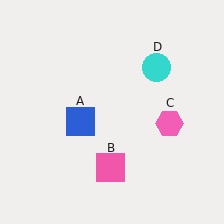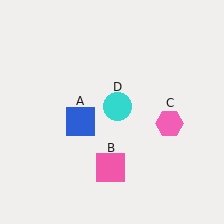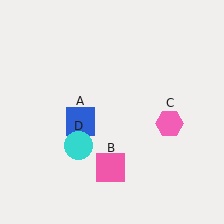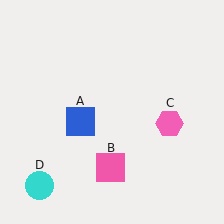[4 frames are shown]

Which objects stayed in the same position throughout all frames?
Blue square (object A) and pink square (object B) and pink hexagon (object C) remained stationary.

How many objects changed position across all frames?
1 object changed position: cyan circle (object D).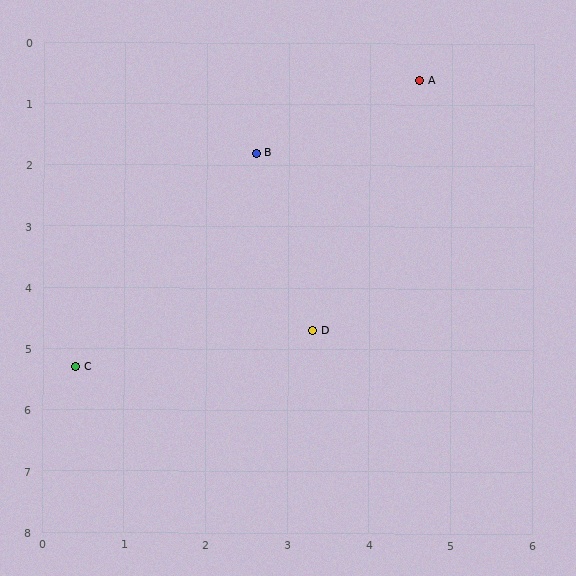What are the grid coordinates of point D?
Point D is at approximately (3.3, 4.7).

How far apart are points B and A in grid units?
Points B and A are about 2.3 grid units apart.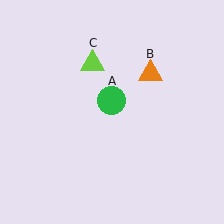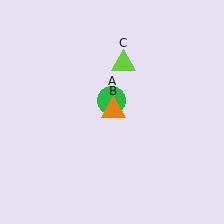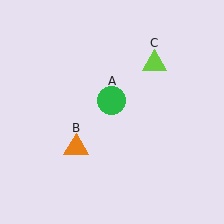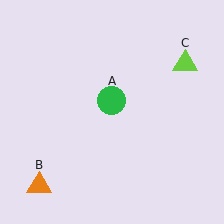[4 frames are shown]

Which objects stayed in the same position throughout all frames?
Green circle (object A) remained stationary.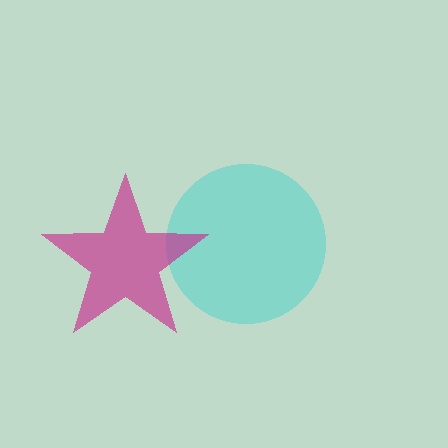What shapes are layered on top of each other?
The layered shapes are: a cyan circle, a magenta star.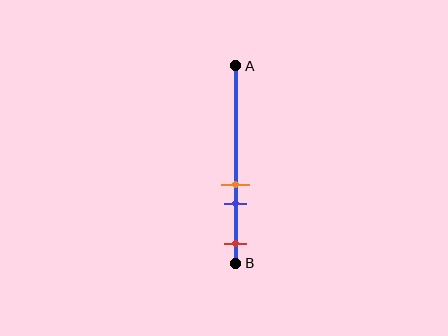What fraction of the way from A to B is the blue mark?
The blue mark is approximately 70% (0.7) of the way from A to B.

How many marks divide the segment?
There are 3 marks dividing the segment.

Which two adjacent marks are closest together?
The orange and blue marks are the closest adjacent pair.